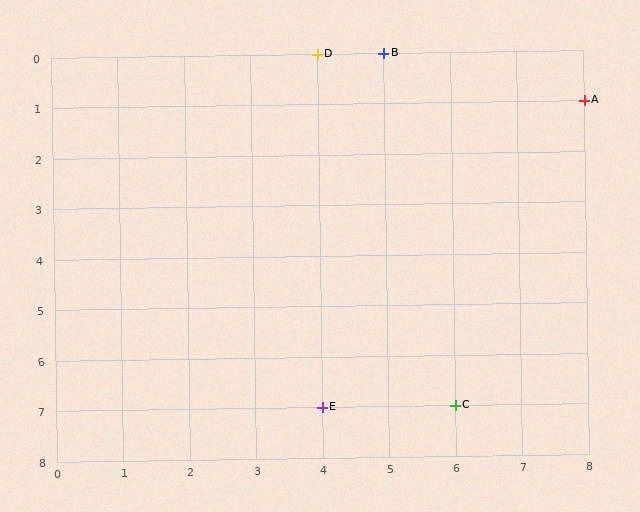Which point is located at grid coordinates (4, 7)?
Point E is at (4, 7).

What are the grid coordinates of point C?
Point C is at grid coordinates (6, 7).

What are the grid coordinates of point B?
Point B is at grid coordinates (5, 0).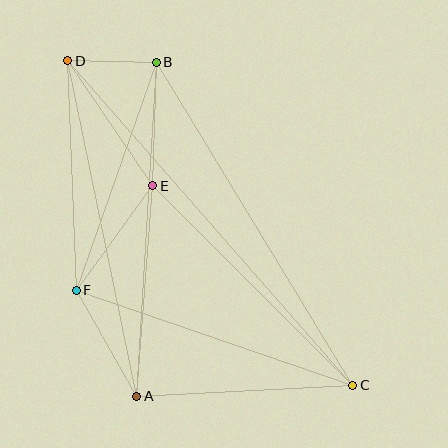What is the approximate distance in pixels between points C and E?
The distance between C and E is approximately 283 pixels.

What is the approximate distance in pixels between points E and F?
The distance between E and F is approximately 130 pixels.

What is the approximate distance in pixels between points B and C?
The distance between B and C is approximately 378 pixels.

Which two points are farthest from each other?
Points C and D are farthest from each other.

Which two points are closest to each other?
Points B and D are closest to each other.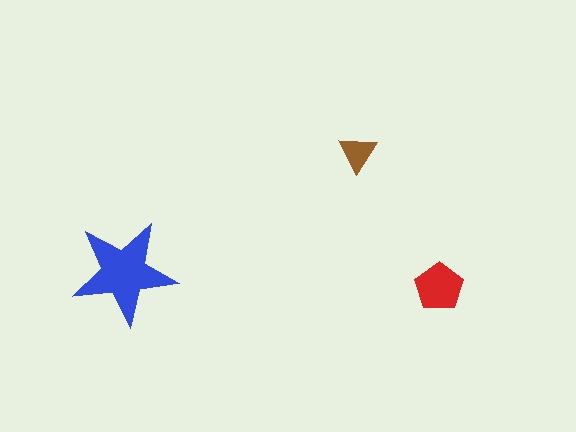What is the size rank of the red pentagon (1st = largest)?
2nd.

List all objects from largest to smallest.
The blue star, the red pentagon, the brown triangle.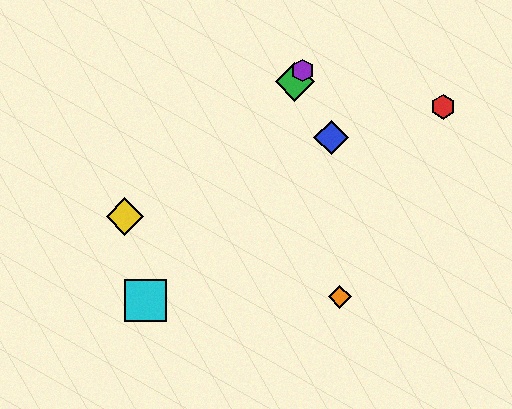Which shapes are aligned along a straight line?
The green diamond, the purple hexagon, the cyan square are aligned along a straight line.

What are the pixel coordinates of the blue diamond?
The blue diamond is at (331, 138).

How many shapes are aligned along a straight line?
3 shapes (the green diamond, the purple hexagon, the cyan square) are aligned along a straight line.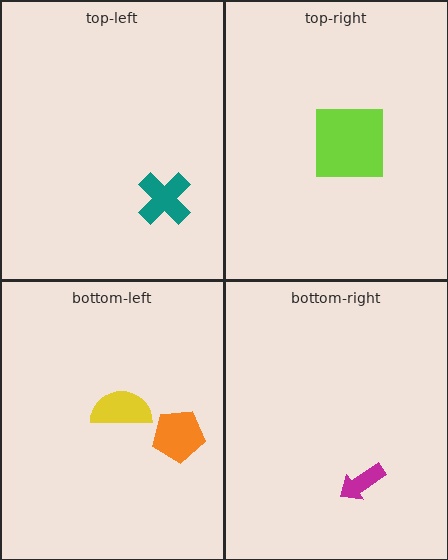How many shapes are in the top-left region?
1.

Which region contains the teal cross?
The top-left region.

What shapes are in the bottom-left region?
The yellow semicircle, the orange pentagon.